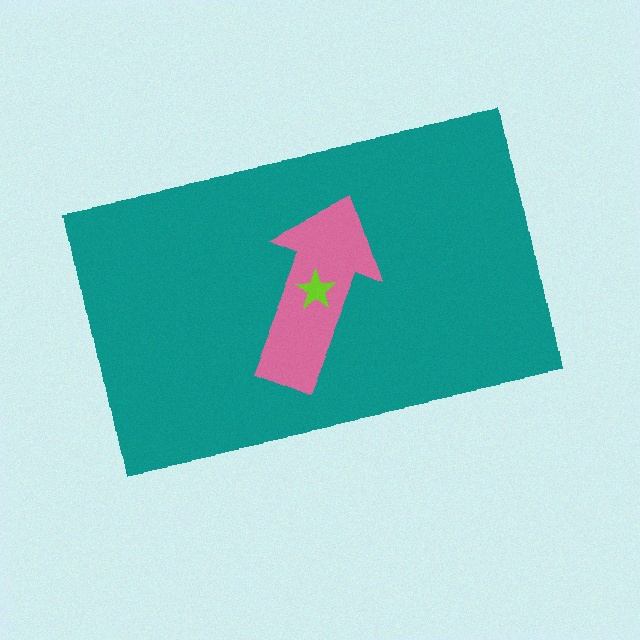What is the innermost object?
The lime star.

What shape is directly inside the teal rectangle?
The pink arrow.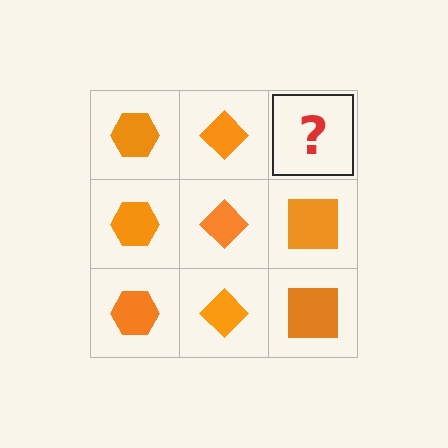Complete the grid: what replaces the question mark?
The question mark should be replaced with an orange square.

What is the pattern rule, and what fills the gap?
The rule is that each column has a consistent shape. The gap should be filled with an orange square.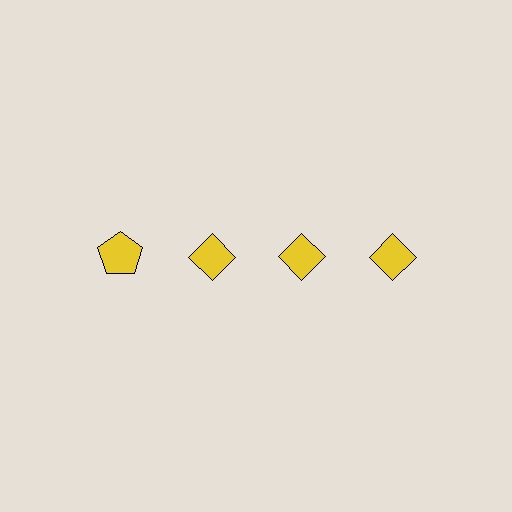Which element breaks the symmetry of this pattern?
The yellow pentagon in the top row, leftmost column breaks the symmetry. All other shapes are yellow diamonds.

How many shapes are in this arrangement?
There are 4 shapes arranged in a grid pattern.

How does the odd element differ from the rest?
It has a different shape: pentagon instead of diamond.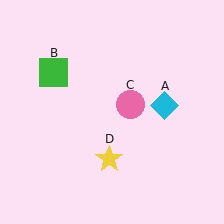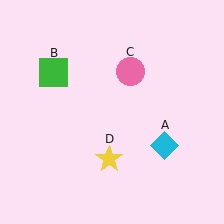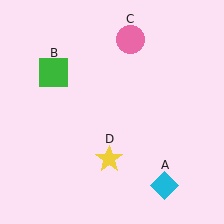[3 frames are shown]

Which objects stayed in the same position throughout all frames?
Green square (object B) and yellow star (object D) remained stationary.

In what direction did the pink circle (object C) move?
The pink circle (object C) moved up.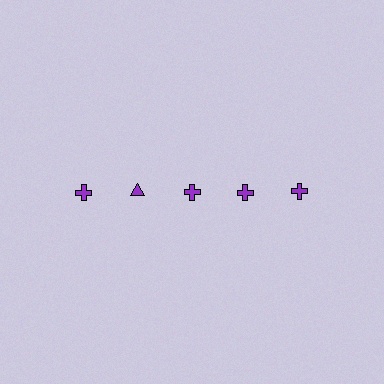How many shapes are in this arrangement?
There are 5 shapes arranged in a grid pattern.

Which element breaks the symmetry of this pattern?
The purple triangle in the top row, second from left column breaks the symmetry. All other shapes are purple crosses.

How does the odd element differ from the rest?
It has a different shape: triangle instead of cross.